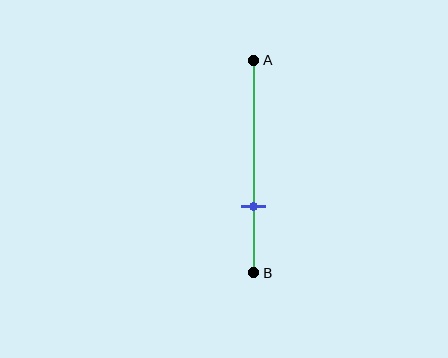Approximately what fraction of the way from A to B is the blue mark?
The blue mark is approximately 70% of the way from A to B.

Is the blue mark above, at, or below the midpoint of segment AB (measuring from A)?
The blue mark is below the midpoint of segment AB.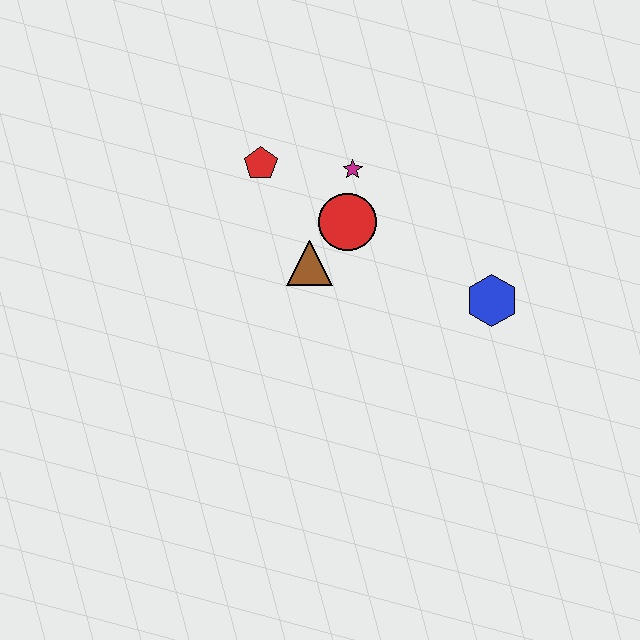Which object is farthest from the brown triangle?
The blue hexagon is farthest from the brown triangle.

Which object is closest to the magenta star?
The red circle is closest to the magenta star.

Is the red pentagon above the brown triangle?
Yes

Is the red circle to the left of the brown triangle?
No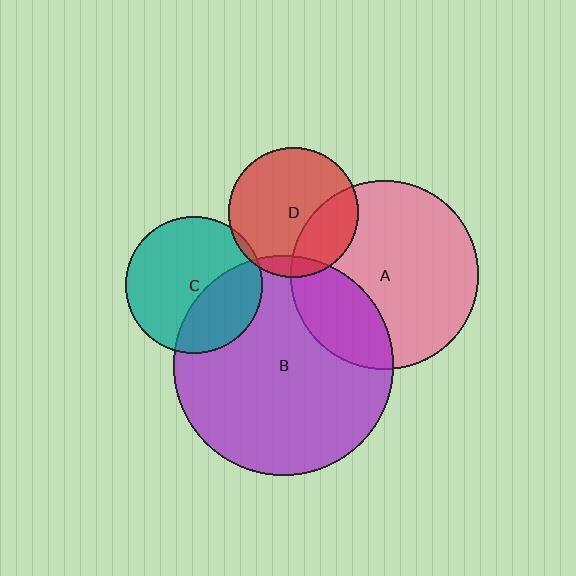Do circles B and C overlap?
Yes.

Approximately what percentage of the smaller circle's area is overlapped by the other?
Approximately 35%.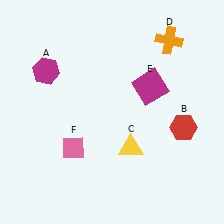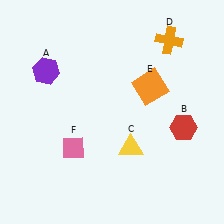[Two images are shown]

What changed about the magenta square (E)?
In Image 1, E is magenta. In Image 2, it changed to orange.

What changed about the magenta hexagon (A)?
In Image 1, A is magenta. In Image 2, it changed to purple.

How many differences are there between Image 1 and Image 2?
There are 2 differences between the two images.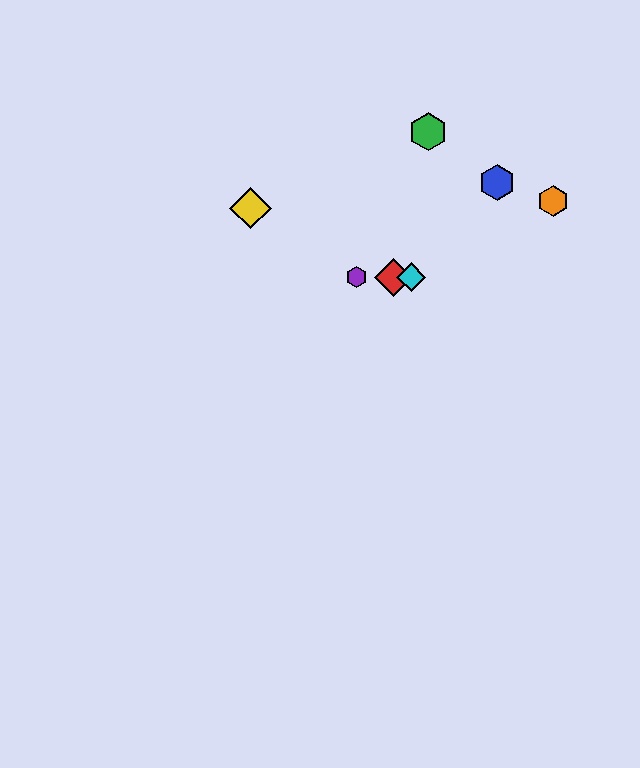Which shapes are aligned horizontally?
The red diamond, the purple hexagon, the cyan diamond are aligned horizontally.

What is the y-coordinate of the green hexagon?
The green hexagon is at y≈132.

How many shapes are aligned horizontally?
3 shapes (the red diamond, the purple hexagon, the cyan diamond) are aligned horizontally.